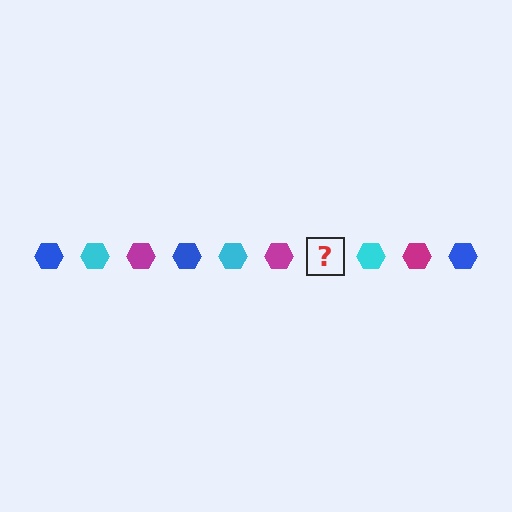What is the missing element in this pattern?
The missing element is a blue hexagon.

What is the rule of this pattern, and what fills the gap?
The rule is that the pattern cycles through blue, cyan, magenta hexagons. The gap should be filled with a blue hexagon.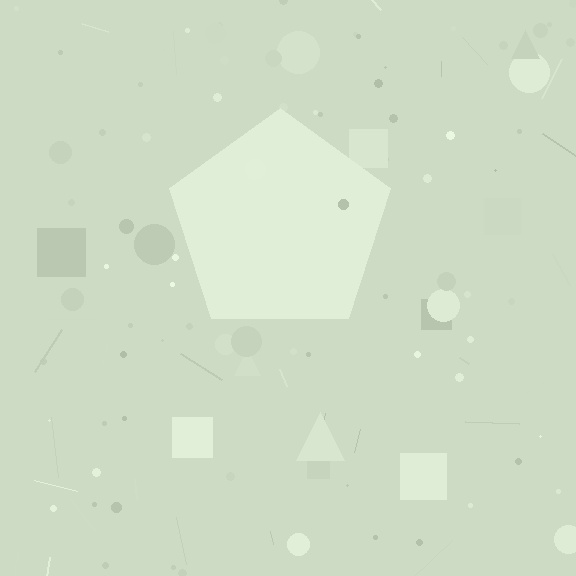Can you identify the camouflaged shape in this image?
The camouflaged shape is a pentagon.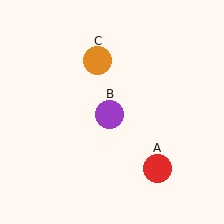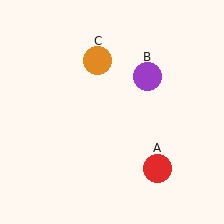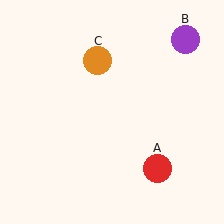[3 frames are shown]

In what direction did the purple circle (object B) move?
The purple circle (object B) moved up and to the right.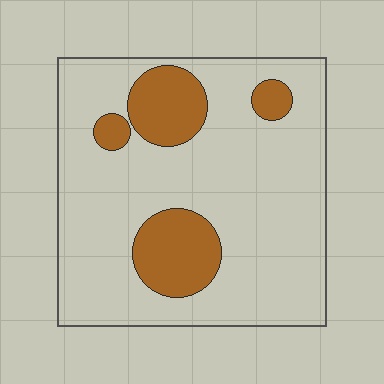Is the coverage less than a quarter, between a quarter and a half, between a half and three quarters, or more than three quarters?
Less than a quarter.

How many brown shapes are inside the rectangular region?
4.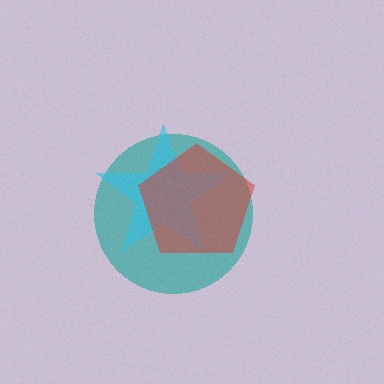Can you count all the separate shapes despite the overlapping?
Yes, there are 3 separate shapes.